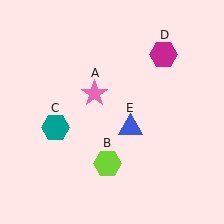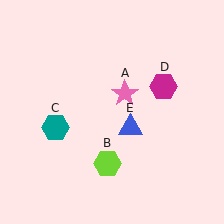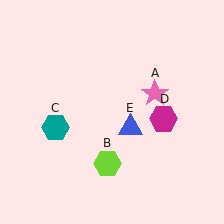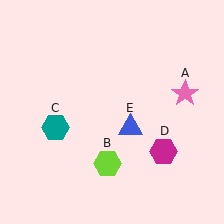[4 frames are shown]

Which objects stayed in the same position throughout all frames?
Lime hexagon (object B) and teal hexagon (object C) and blue triangle (object E) remained stationary.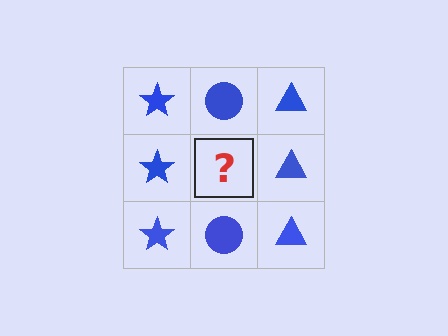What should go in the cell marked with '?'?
The missing cell should contain a blue circle.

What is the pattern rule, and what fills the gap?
The rule is that each column has a consistent shape. The gap should be filled with a blue circle.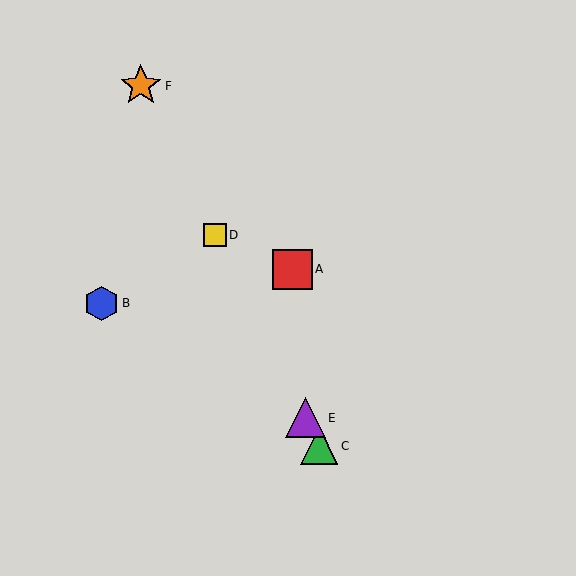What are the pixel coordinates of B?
Object B is at (102, 303).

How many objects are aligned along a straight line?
4 objects (C, D, E, F) are aligned along a straight line.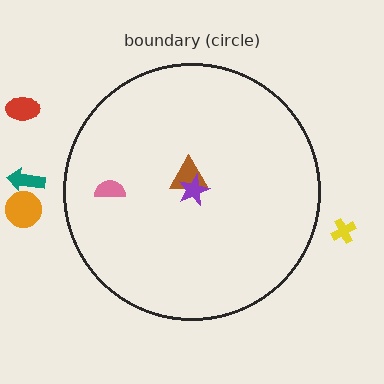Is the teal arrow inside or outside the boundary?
Outside.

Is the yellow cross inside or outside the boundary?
Outside.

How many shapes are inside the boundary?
3 inside, 4 outside.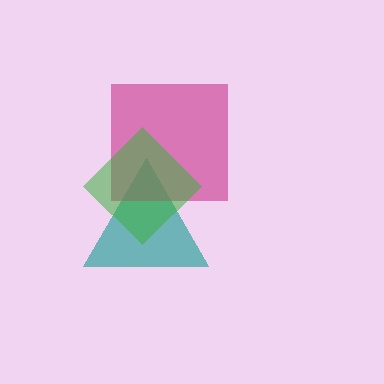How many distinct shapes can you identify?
There are 3 distinct shapes: a teal triangle, a magenta square, a green diamond.